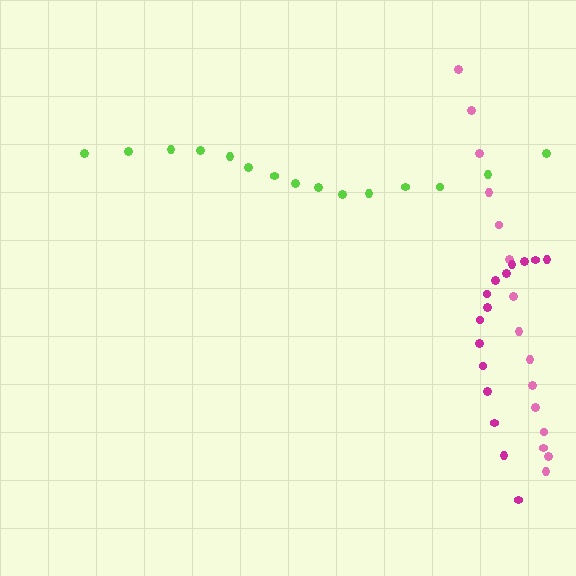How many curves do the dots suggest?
There are 3 distinct paths.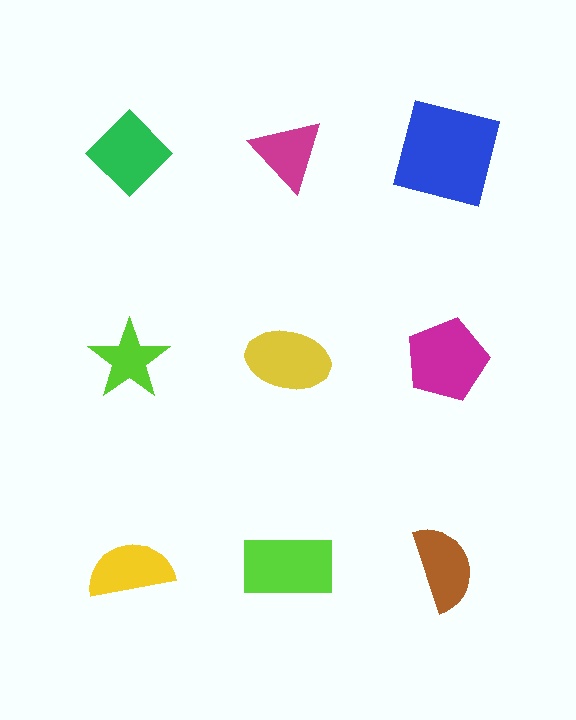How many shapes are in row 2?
3 shapes.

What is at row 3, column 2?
A lime rectangle.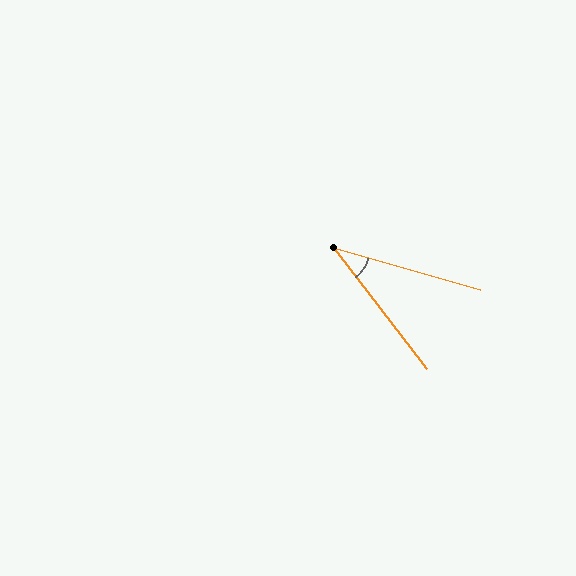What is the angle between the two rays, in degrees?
Approximately 37 degrees.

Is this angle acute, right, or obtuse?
It is acute.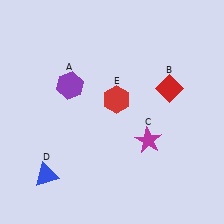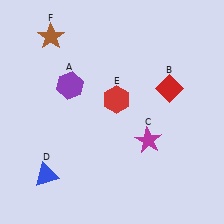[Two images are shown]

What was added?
A brown star (F) was added in Image 2.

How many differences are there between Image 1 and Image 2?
There is 1 difference between the two images.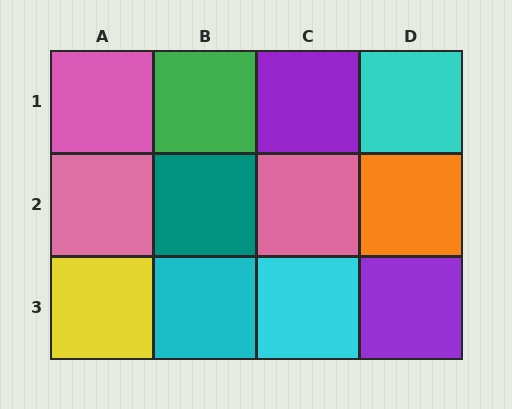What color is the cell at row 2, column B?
Teal.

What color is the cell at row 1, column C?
Purple.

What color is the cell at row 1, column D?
Cyan.